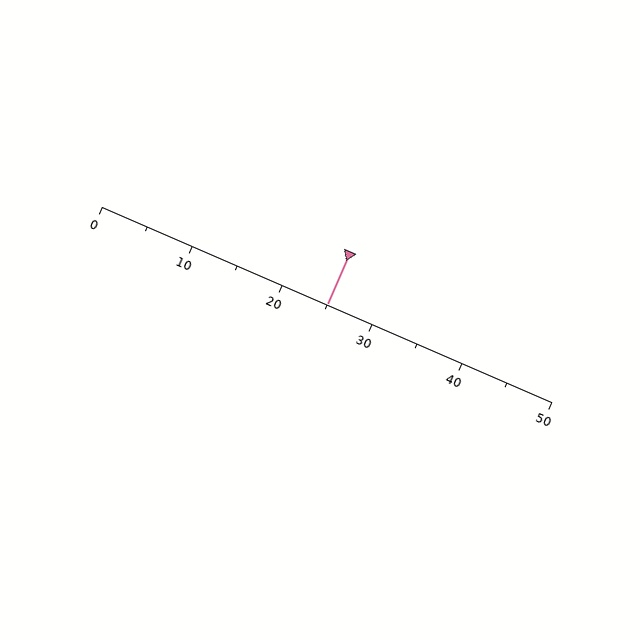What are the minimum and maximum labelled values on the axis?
The axis runs from 0 to 50.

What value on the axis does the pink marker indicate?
The marker indicates approximately 25.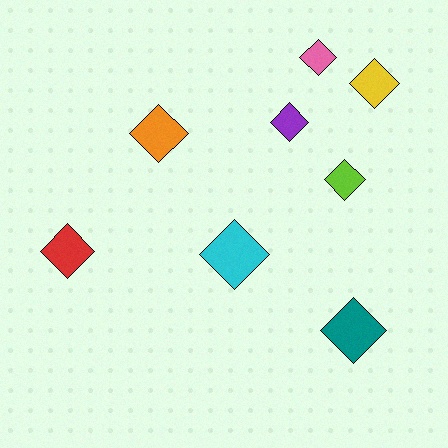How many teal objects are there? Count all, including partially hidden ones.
There is 1 teal object.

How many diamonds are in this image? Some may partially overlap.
There are 8 diamonds.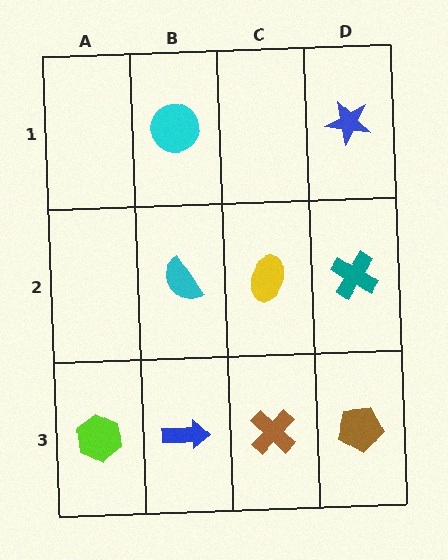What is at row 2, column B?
A cyan semicircle.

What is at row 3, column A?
A lime hexagon.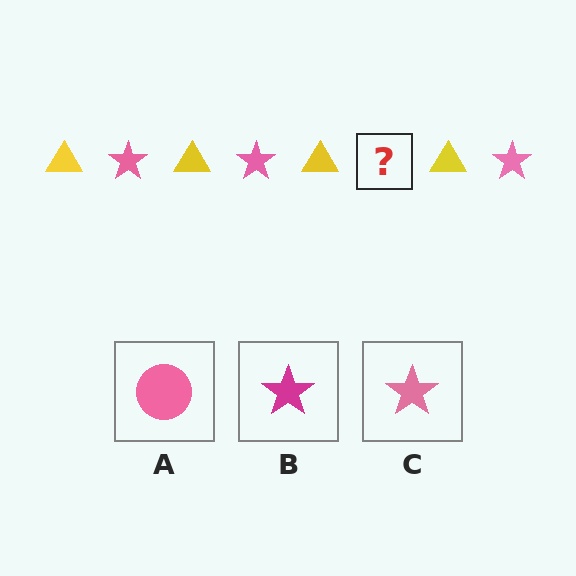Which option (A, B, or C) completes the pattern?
C.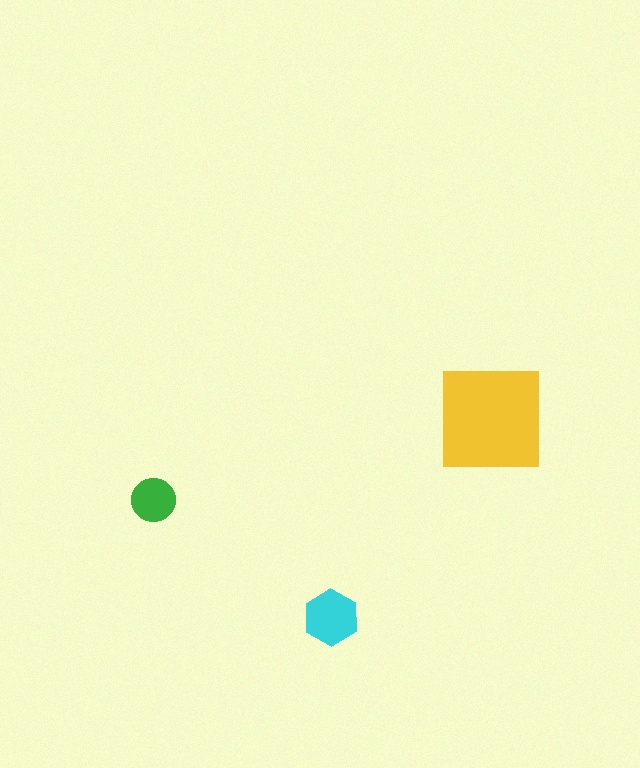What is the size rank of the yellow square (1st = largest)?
1st.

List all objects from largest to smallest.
The yellow square, the cyan hexagon, the green circle.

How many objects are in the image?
There are 3 objects in the image.